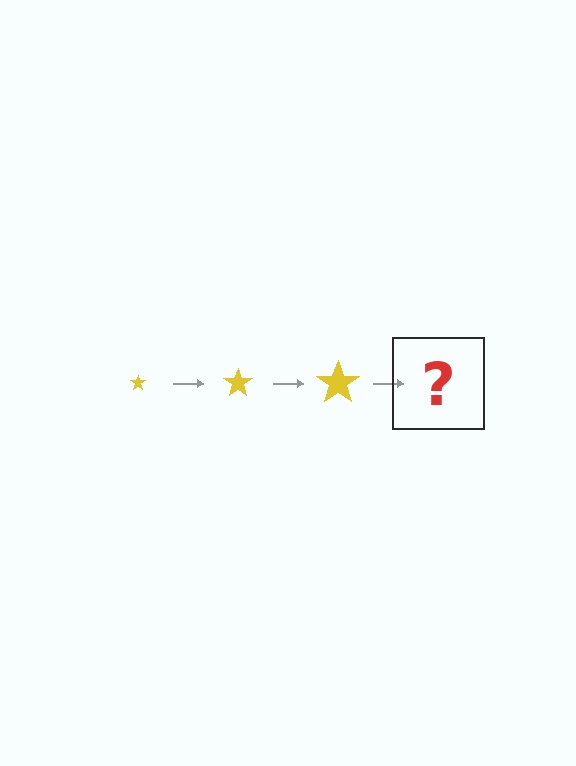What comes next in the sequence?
The next element should be a yellow star, larger than the previous one.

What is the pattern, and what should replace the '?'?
The pattern is that the star gets progressively larger each step. The '?' should be a yellow star, larger than the previous one.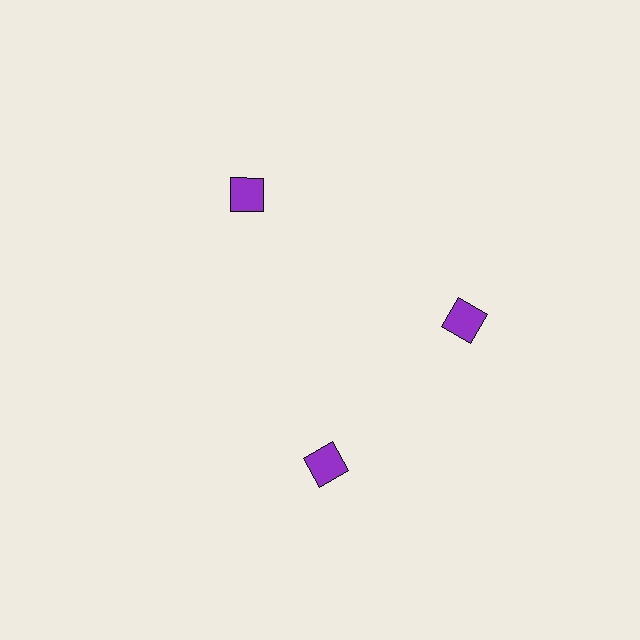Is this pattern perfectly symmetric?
No. The 3 purple squares are arranged in a ring, but one element near the 7 o'clock position is rotated out of alignment along the ring, breaking the 3-fold rotational symmetry.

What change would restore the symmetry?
The symmetry would be restored by rotating it back into even spacing with its neighbors so that all 3 squares sit at equal angles and equal distance from the center.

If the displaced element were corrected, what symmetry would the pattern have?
It would have 3-fold rotational symmetry — the pattern would map onto itself every 120 degrees.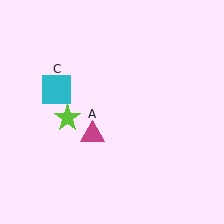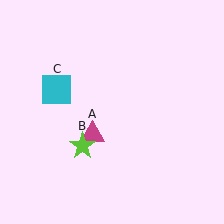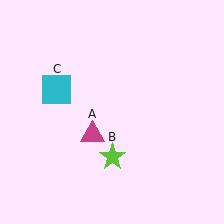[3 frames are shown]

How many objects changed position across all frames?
1 object changed position: lime star (object B).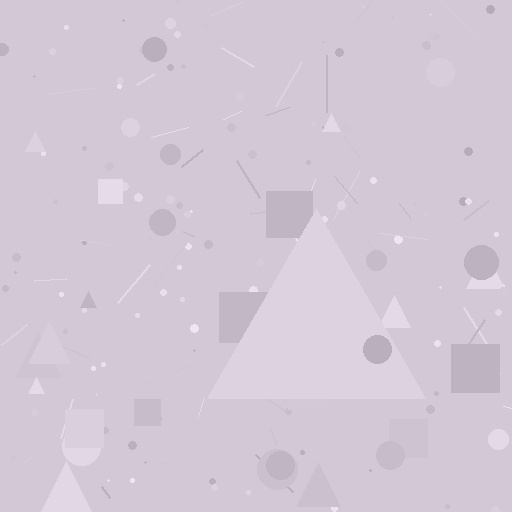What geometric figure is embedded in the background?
A triangle is embedded in the background.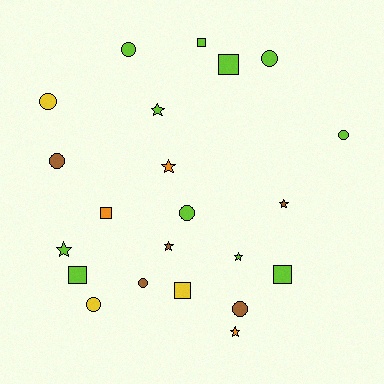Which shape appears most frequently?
Circle, with 9 objects.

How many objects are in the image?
There are 22 objects.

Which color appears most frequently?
Lime, with 11 objects.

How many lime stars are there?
There are 3 lime stars.